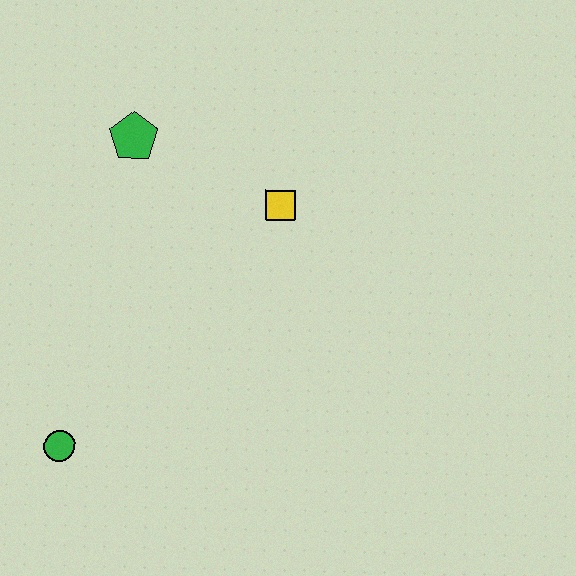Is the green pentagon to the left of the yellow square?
Yes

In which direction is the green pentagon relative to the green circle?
The green pentagon is above the green circle.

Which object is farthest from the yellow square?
The green circle is farthest from the yellow square.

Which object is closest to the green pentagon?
The yellow square is closest to the green pentagon.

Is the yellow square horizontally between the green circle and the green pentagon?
No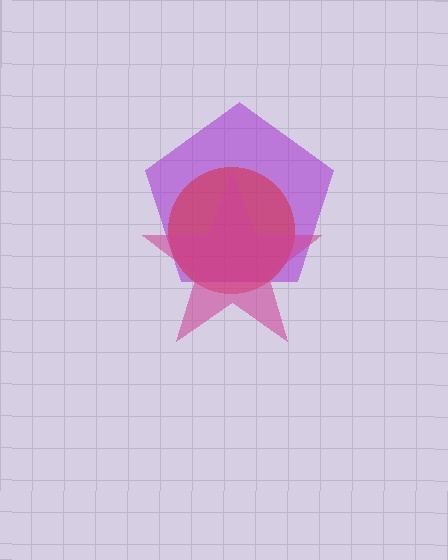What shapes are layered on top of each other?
The layered shapes are: a purple pentagon, a red circle, a magenta star.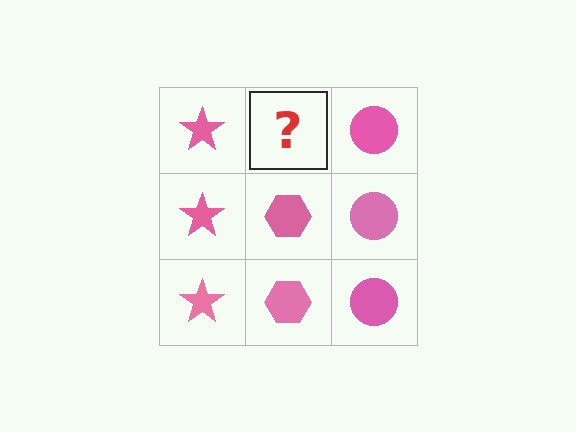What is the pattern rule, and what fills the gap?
The rule is that each column has a consistent shape. The gap should be filled with a pink hexagon.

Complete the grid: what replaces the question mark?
The question mark should be replaced with a pink hexagon.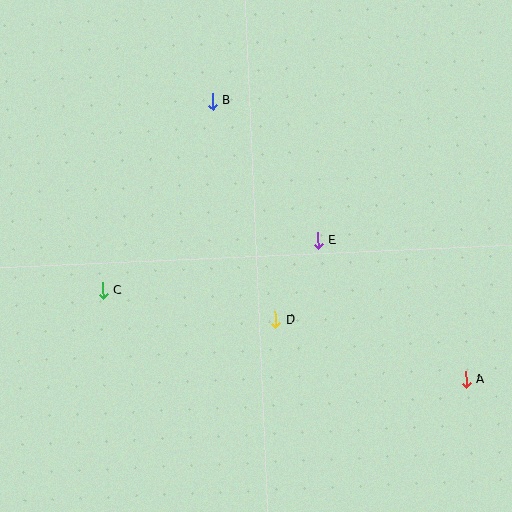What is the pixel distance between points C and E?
The distance between C and E is 221 pixels.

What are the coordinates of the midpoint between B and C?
The midpoint between B and C is at (158, 196).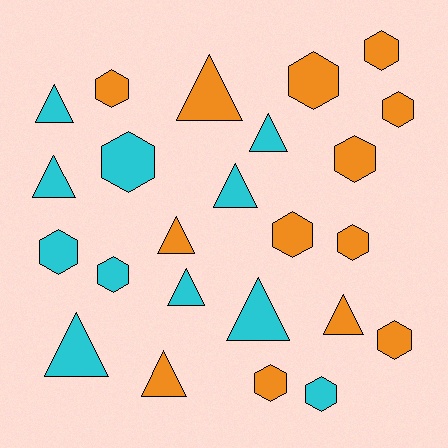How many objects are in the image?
There are 24 objects.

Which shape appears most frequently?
Hexagon, with 13 objects.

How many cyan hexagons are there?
There are 4 cyan hexagons.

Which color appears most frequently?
Orange, with 13 objects.